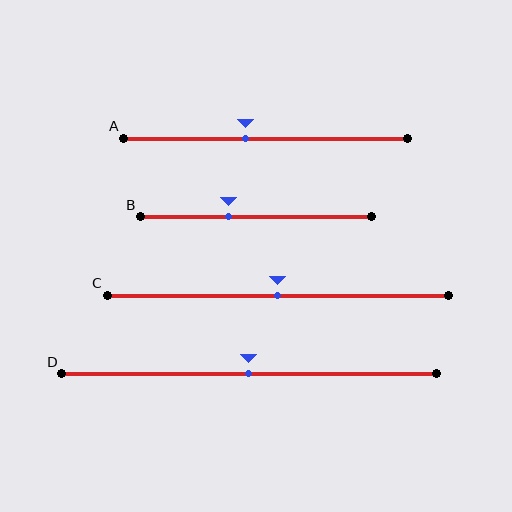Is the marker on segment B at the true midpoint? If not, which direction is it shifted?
No, the marker on segment B is shifted to the left by about 12% of the segment length.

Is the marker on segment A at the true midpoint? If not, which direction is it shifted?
No, the marker on segment A is shifted to the left by about 7% of the segment length.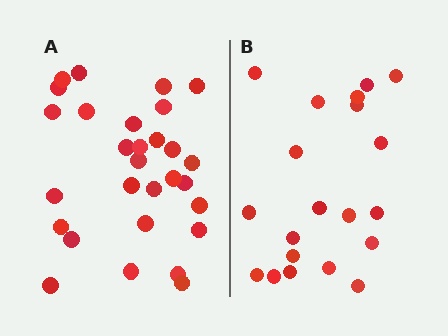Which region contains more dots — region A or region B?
Region A (the left region) has more dots.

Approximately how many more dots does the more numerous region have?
Region A has roughly 8 or so more dots than region B.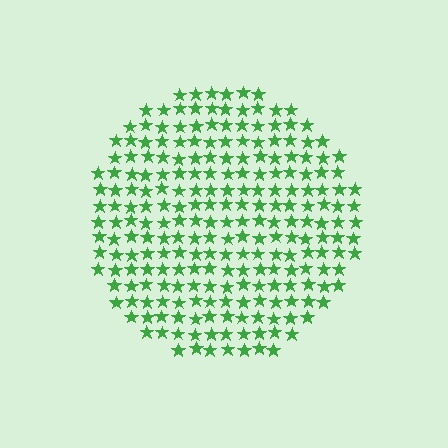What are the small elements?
The small elements are stars.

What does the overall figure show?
The overall figure shows a circle.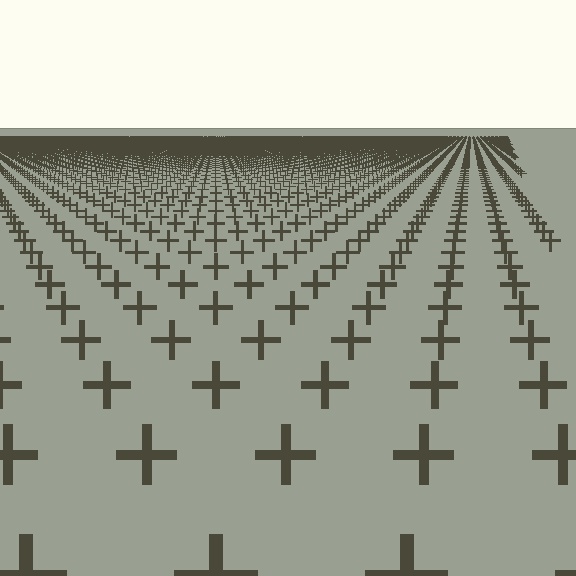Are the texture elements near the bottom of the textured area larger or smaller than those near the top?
Larger. Near the bottom, elements are closer to the viewer and appear at a bigger on-screen size.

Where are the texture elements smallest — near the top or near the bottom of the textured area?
Near the top.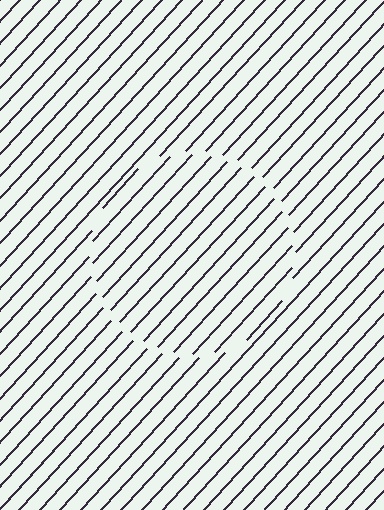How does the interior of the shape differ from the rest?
The interior of the shape contains the same grating, shifted by half a period — the contour is defined by the phase discontinuity where line-ends from the inner and outer gratings abut.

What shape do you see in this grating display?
An illusory circle. The interior of the shape contains the same grating, shifted by half a period — the contour is defined by the phase discontinuity where line-ends from the inner and outer gratings abut.